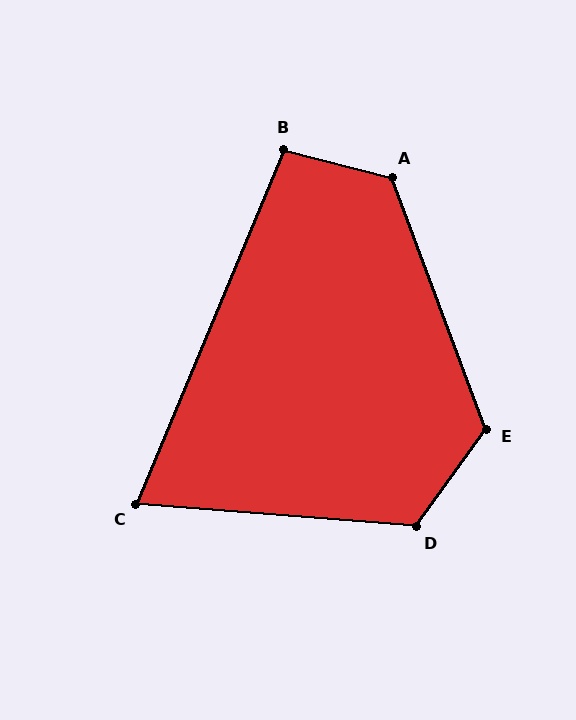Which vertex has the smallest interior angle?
C, at approximately 72 degrees.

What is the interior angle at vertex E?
Approximately 124 degrees (obtuse).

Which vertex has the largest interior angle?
A, at approximately 125 degrees.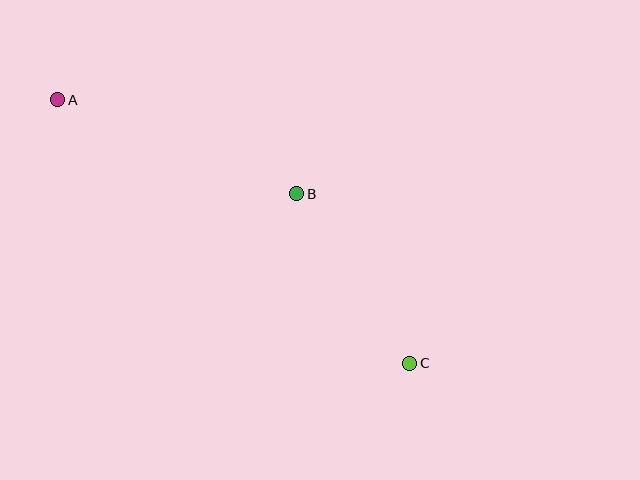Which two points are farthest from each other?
Points A and C are farthest from each other.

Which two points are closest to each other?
Points B and C are closest to each other.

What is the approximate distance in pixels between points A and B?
The distance between A and B is approximately 257 pixels.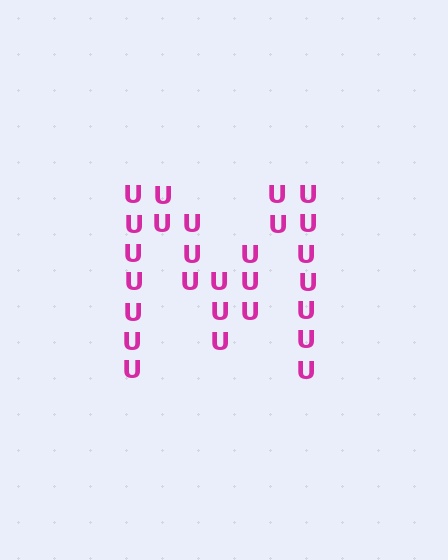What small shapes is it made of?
It is made of small letter U's.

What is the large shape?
The large shape is the letter M.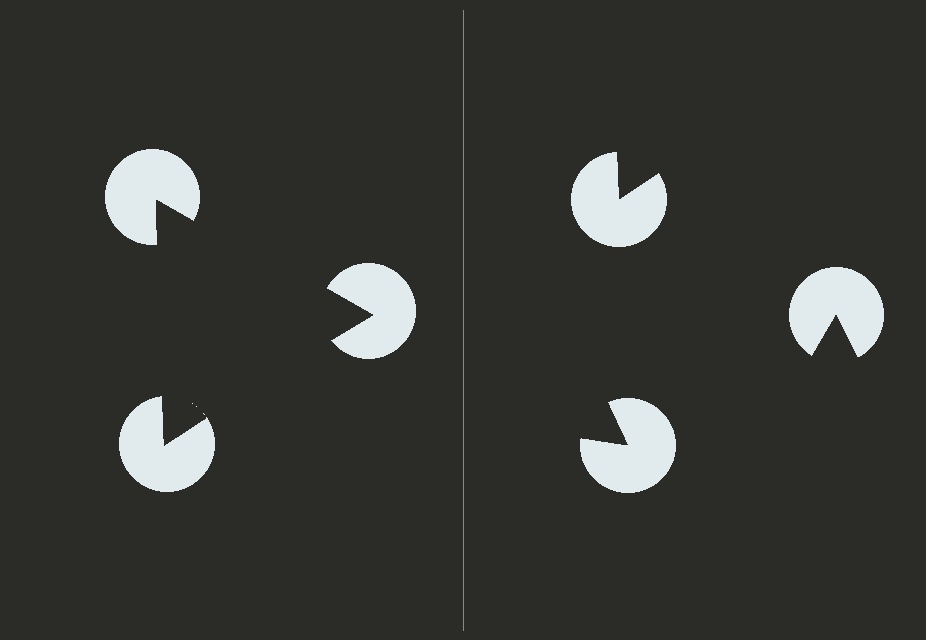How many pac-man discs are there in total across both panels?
6 — 3 on each side.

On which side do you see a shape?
An illusory triangle appears on the left side. On the right side the wedge cuts are rotated, so no coherent shape forms.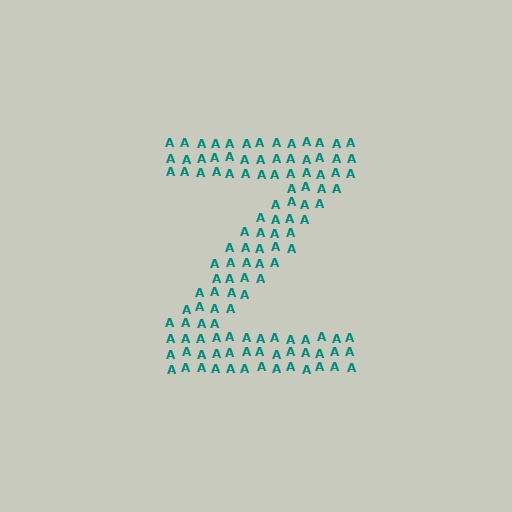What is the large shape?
The large shape is the letter Z.